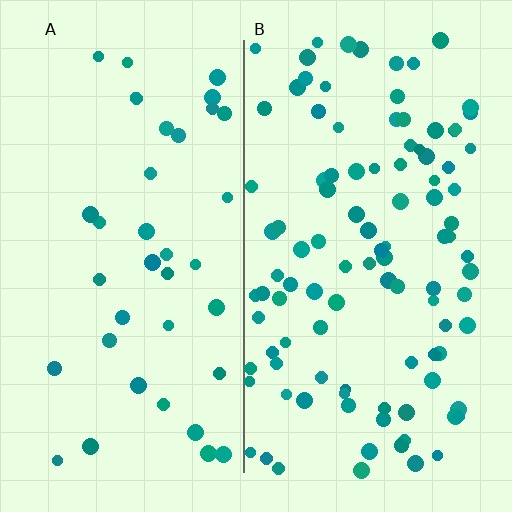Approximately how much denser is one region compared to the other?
Approximately 2.7× — region B over region A.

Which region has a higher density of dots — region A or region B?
B (the right).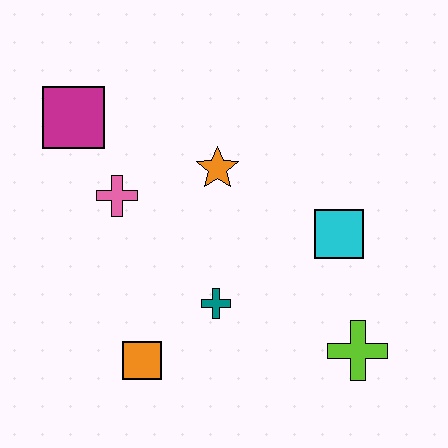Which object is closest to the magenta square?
The pink cross is closest to the magenta square.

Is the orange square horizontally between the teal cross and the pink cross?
Yes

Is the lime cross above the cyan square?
No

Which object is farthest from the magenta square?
The lime cross is farthest from the magenta square.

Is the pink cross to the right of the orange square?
No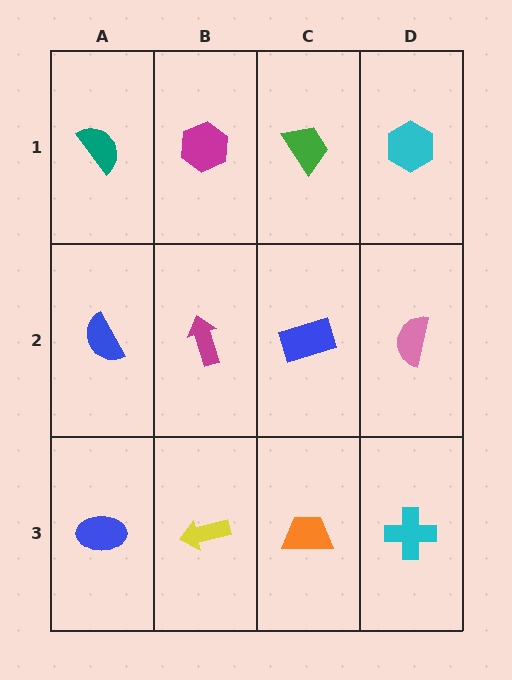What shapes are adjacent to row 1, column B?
A magenta arrow (row 2, column B), a teal semicircle (row 1, column A), a green trapezoid (row 1, column C).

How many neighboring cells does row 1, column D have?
2.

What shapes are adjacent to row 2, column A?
A teal semicircle (row 1, column A), a blue ellipse (row 3, column A), a magenta arrow (row 2, column B).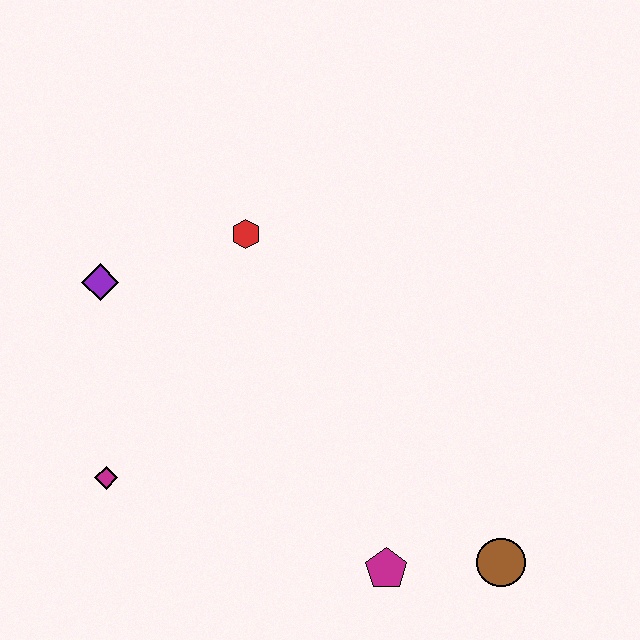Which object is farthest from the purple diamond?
The brown circle is farthest from the purple diamond.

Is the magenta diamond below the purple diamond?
Yes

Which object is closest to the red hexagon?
The purple diamond is closest to the red hexagon.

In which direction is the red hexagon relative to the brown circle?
The red hexagon is above the brown circle.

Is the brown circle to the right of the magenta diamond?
Yes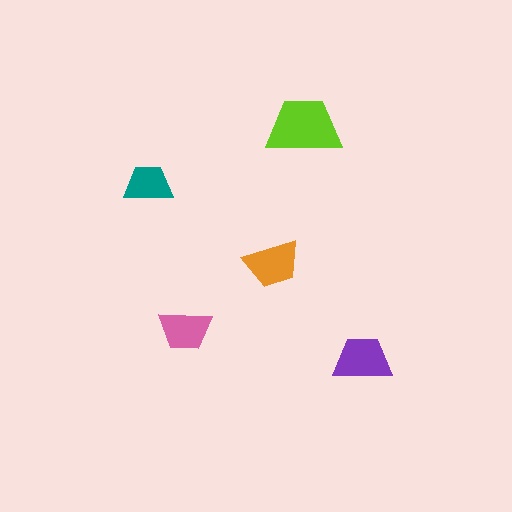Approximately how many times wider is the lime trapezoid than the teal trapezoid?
About 1.5 times wider.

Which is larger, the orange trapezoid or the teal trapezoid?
The orange one.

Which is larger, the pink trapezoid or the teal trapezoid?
The pink one.